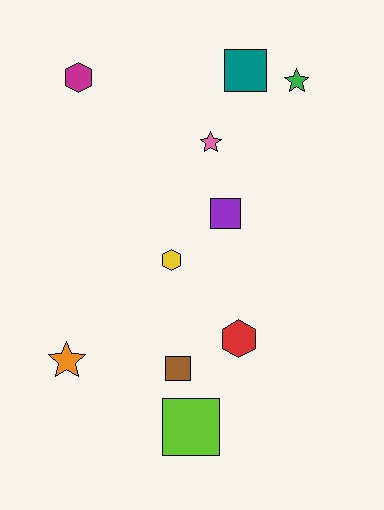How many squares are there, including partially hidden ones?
There are 4 squares.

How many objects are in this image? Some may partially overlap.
There are 10 objects.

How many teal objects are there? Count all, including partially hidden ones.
There is 1 teal object.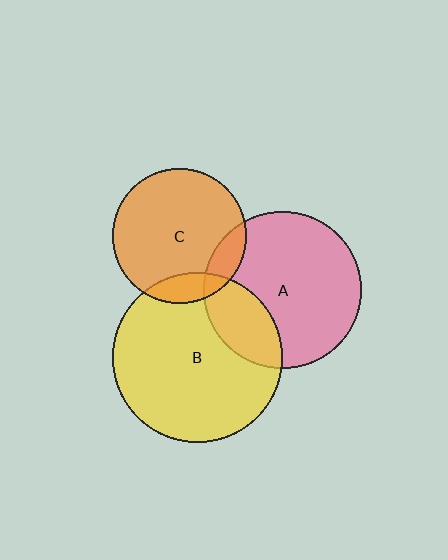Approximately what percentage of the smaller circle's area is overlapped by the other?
Approximately 10%.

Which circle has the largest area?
Circle B (yellow).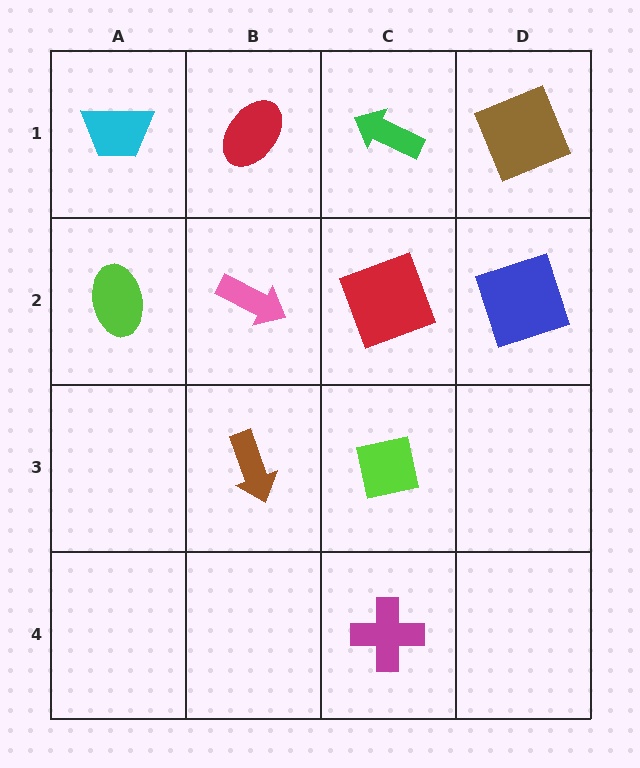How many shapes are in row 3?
2 shapes.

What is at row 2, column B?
A pink arrow.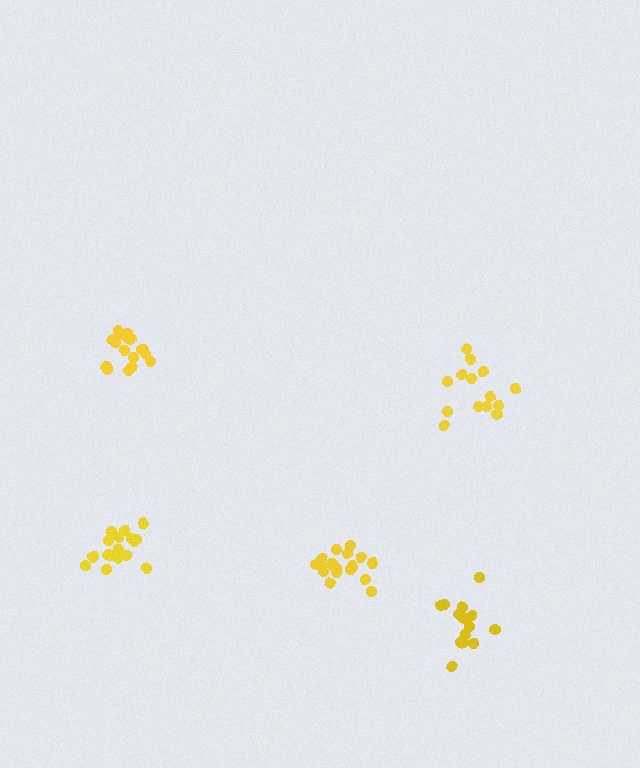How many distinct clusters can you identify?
There are 5 distinct clusters.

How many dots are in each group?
Group 1: 14 dots, Group 2: 18 dots, Group 3: 15 dots, Group 4: 17 dots, Group 5: 18 dots (82 total).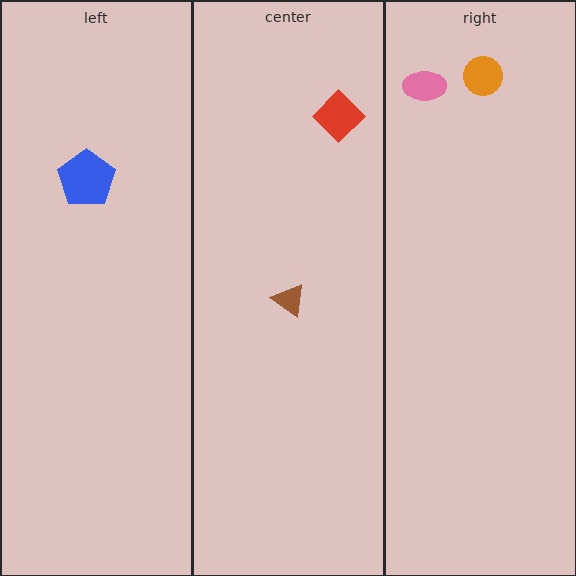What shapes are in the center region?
The red diamond, the brown triangle.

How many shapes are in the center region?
2.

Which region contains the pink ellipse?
The right region.